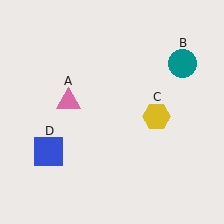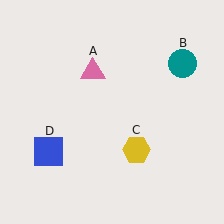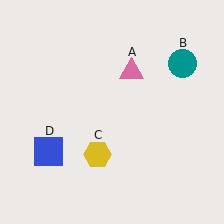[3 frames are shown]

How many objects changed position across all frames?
2 objects changed position: pink triangle (object A), yellow hexagon (object C).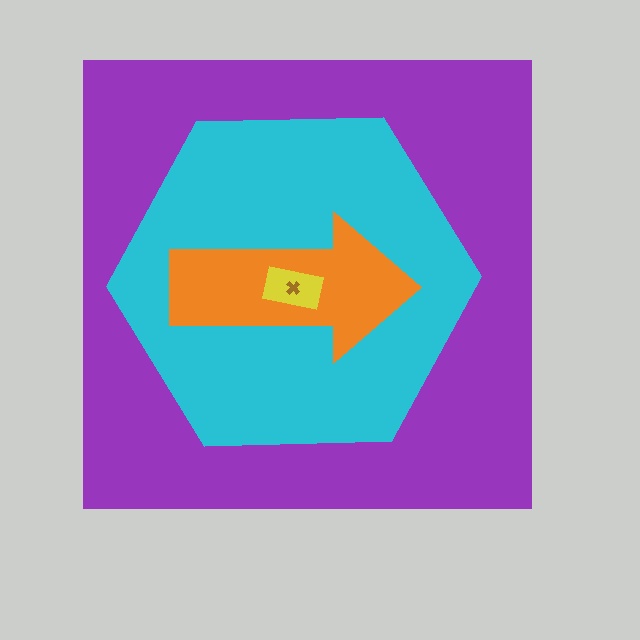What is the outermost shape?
The purple square.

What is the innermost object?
The brown cross.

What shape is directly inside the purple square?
The cyan hexagon.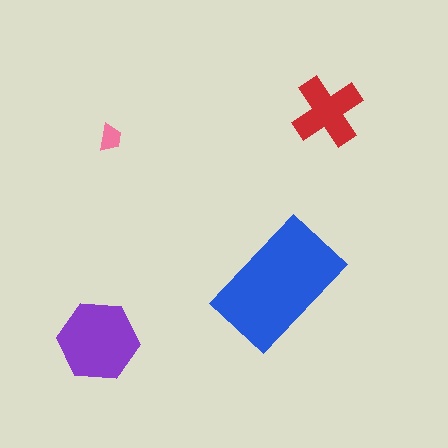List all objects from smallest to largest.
The pink trapezoid, the red cross, the purple hexagon, the blue rectangle.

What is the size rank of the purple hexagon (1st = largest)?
2nd.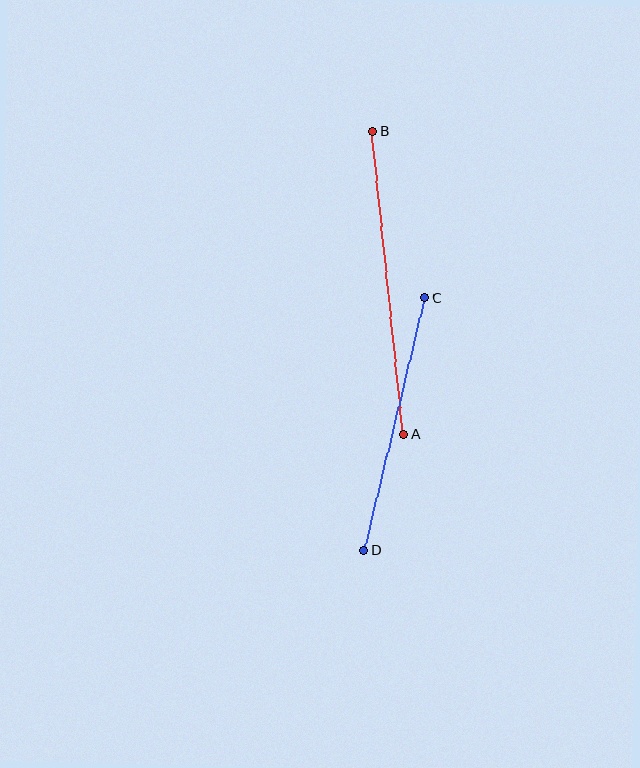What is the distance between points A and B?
The distance is approximately 305 pixels.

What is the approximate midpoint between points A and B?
The midpoint is at approximately (388, 283) pixels.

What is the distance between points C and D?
The distance is approximately 260 pixels.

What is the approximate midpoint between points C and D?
The midpoint is at approximately (394, 424) pixels.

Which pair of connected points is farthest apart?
Points A and B are farthest apart.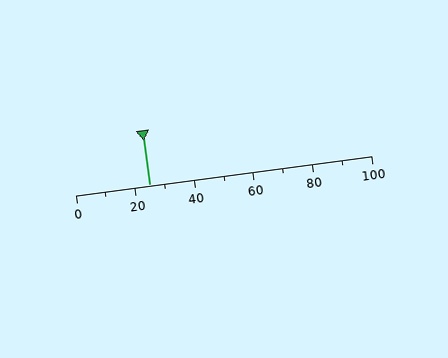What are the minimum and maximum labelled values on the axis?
The axis runs from 0 to 100.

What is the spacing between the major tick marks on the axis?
The major ticks are spaced 20 apart.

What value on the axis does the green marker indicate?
The marker indicates approximately 25.